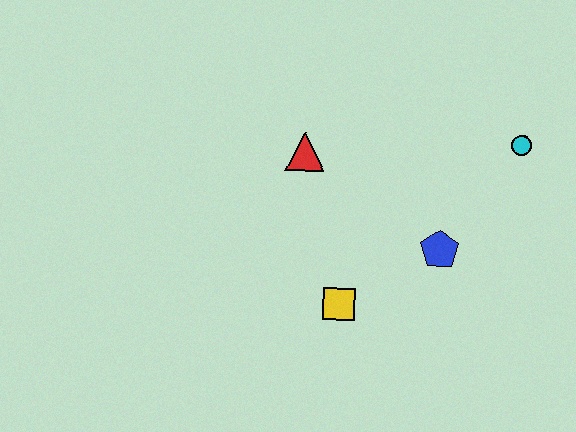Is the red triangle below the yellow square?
No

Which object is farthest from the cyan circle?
The yellow square is farthest from the cyan circle.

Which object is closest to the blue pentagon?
The yellow square is closest to the blue pentagon.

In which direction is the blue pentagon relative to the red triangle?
The blue pentagon is to the right of the red triangle.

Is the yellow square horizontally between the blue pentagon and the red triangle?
Yes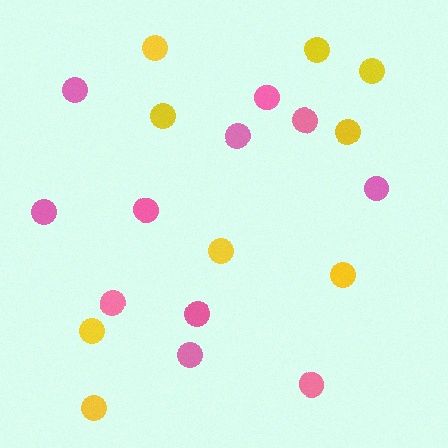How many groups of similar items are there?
There are 2 groups: one group of pink circles (11) and one group of yellow circles (9).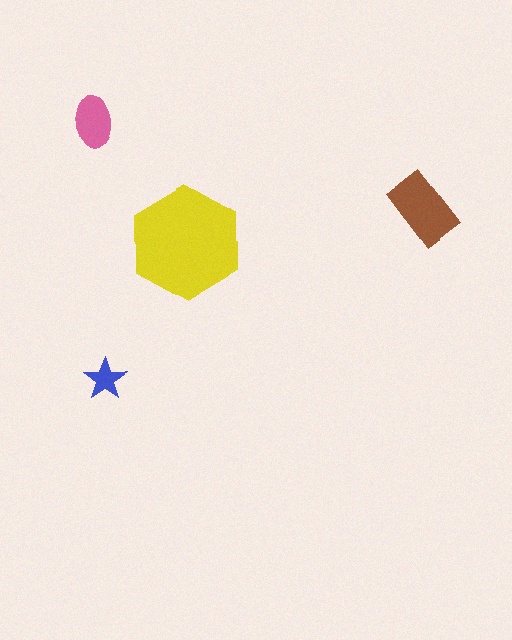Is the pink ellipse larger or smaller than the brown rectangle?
Smaller.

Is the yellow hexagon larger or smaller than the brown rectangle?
Larger.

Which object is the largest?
The yellow hexagon.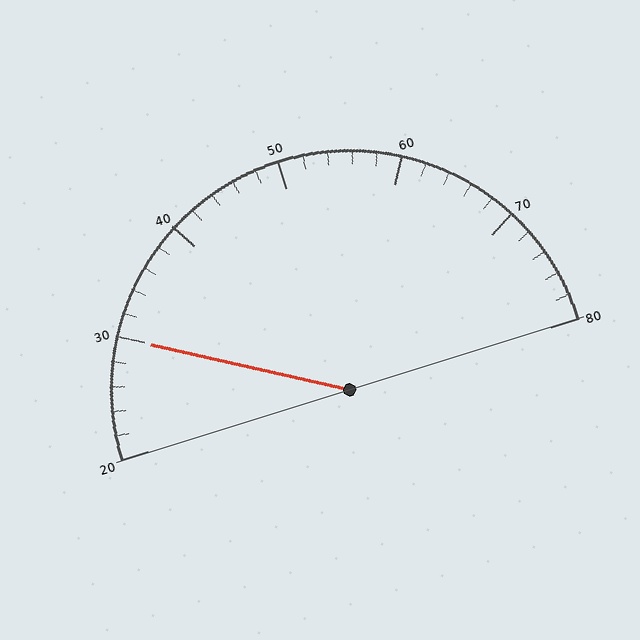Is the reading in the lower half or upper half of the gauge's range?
The reading is in the lower half of the range (20 to 80).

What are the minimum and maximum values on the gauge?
The gauge ranges from 20 to 80.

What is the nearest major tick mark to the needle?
The nearest major tick mark is 30.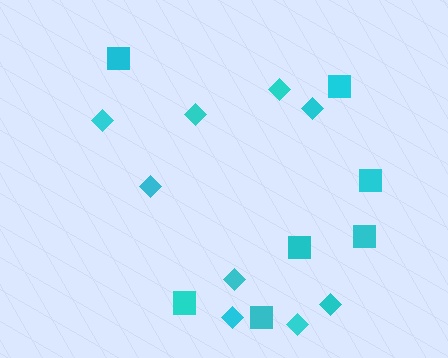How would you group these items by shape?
There are 2 groups: one group of diamonds (9) and one group of squares (7).